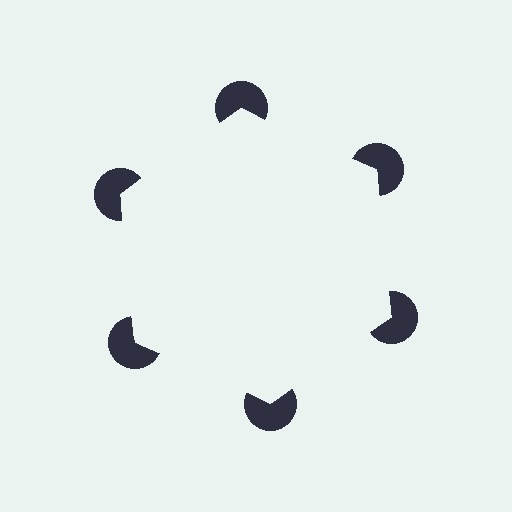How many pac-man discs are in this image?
There are 6 — one at each vertex of the illusory hexagon.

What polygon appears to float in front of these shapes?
An illusory hexagon — its edges are inferred from the aligned wedge cuts in the pac-man discs, not physically drawn.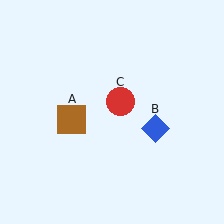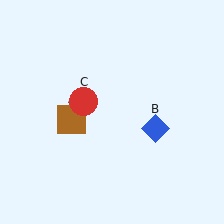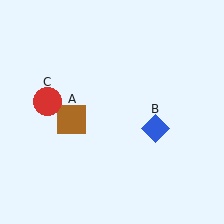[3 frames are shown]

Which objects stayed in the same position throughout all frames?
Brown square (object A) and blue diamond (object B) remained stationary.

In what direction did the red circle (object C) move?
The red circle (object C) moved left.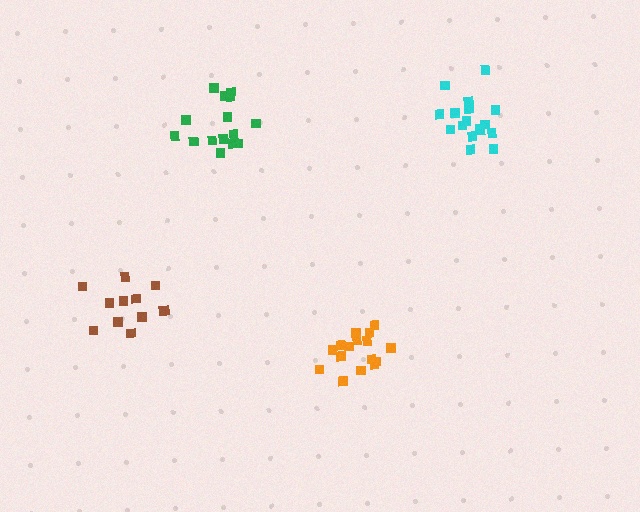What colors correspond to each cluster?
The clusters are colored: cyan, brown, orange, green.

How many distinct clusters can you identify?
There are 4 distinct clusters.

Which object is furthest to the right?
The cyan cluster is rightmost.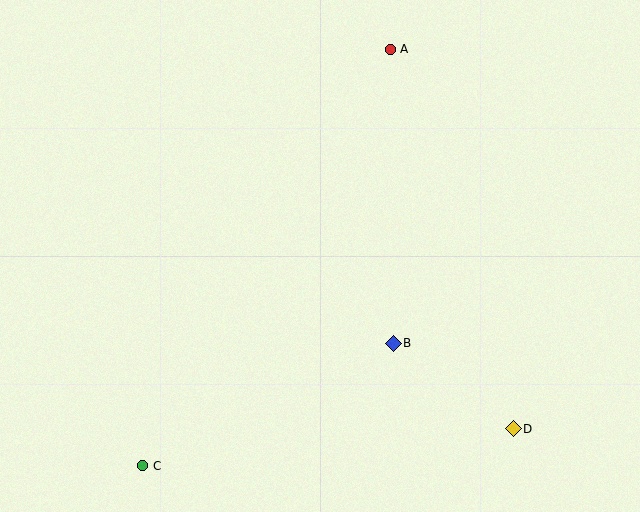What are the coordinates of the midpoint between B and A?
The midpoint between B and A is at (392, 196).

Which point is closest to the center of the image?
Point B at (393, 343) is closest to the center.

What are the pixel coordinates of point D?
Point D is at (513, 429).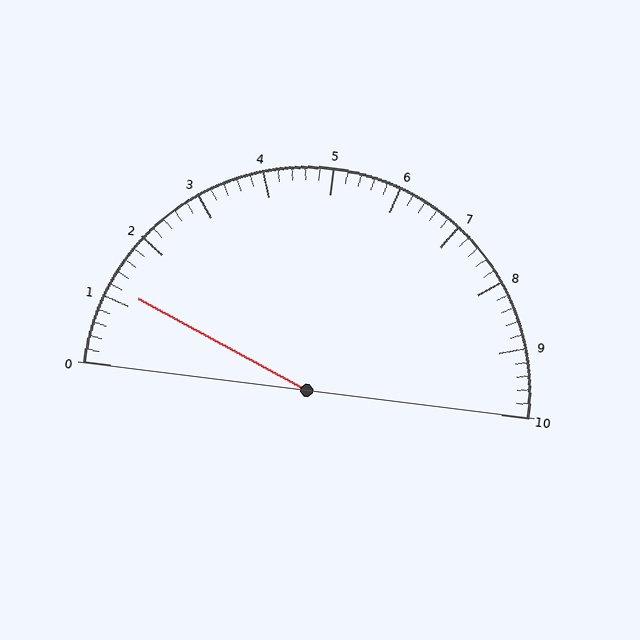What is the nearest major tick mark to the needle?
The nearest major tick mark is 1.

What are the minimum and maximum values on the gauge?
The gauge ranges from 0 to 10.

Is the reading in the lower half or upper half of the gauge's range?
The reading is in the lower half of the range (0 to 10).